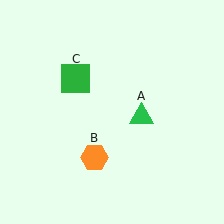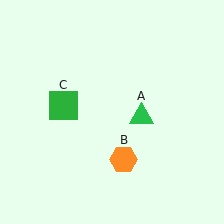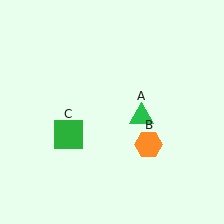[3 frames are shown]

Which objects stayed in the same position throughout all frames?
Green triangle (object A) remained stationary.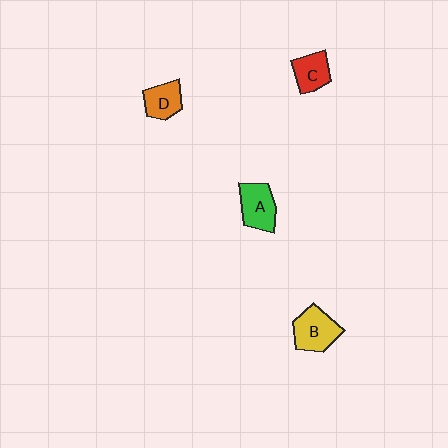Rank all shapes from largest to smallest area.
From largest to smallest: B (yellow), A (green), C (red), D (orange).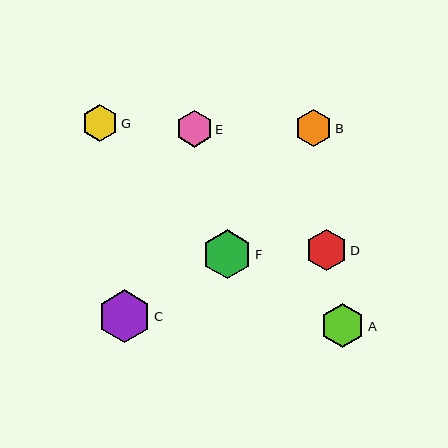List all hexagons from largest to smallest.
From largest to smallest: C, F, A, D, B, E, G.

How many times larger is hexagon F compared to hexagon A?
Hexagon F is approximately 1.1 times the size of hexagon A.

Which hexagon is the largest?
Hexagon C is the largest with a size of approximately 53 pixels.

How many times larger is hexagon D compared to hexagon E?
Hexagon D is approximately 1.1 times the size of hexagon E.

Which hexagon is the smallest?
Hexagon G is the smallest with a size of approximately 37 pixels.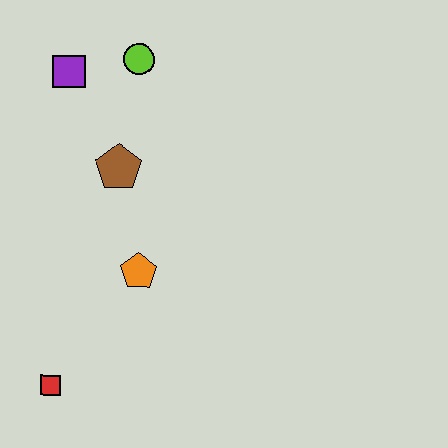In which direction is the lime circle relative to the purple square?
The lime circle is to the right of the purple square.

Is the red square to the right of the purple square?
No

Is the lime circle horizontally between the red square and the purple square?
No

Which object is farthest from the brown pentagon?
The red square is farthest from the brown pentagon.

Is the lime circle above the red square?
Yes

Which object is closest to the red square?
The orange pentagon is closest to the red square.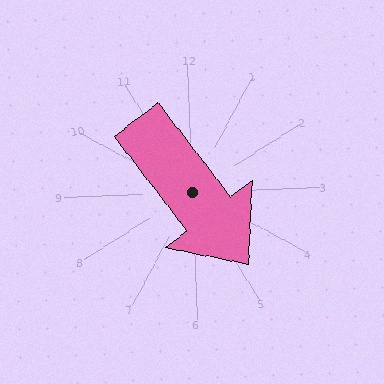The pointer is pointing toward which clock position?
Roughly 5 o'clock.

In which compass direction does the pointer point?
Southeast.